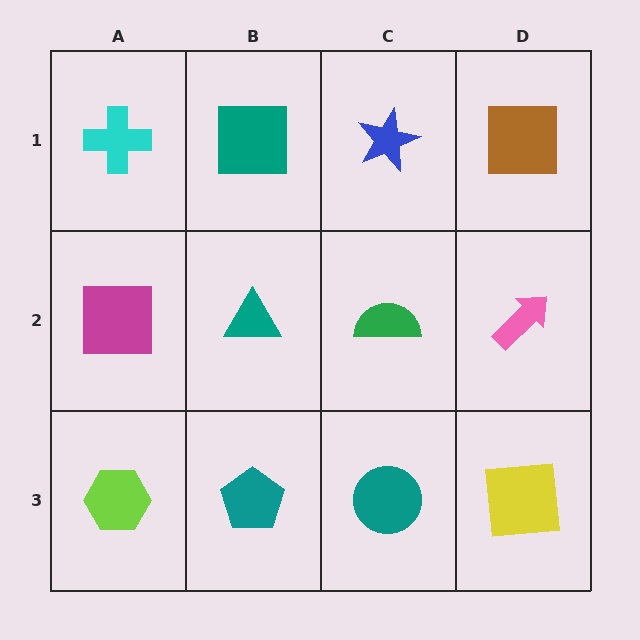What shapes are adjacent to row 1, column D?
A pink arrow (row 2, column D), a blue star (row 1, column C).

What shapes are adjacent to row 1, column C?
A green semicircle (row 2, column C), a teal square (row 1, column B), a brown square (row 1, column D).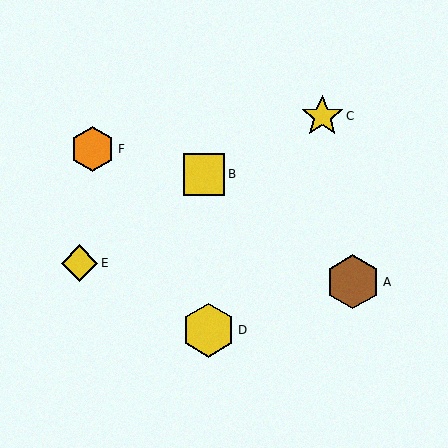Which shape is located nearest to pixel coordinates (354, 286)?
The brown hexagon (labeled A) at (353, 282) is nearest to that location.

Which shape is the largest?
The brown hexagon (labeled A) is the largest.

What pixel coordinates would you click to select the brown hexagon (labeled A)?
Click at (353, 282) to select the brown hexagon A.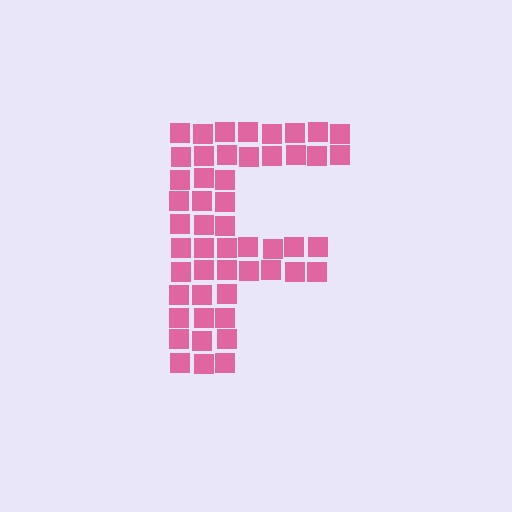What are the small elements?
The small elements are squares.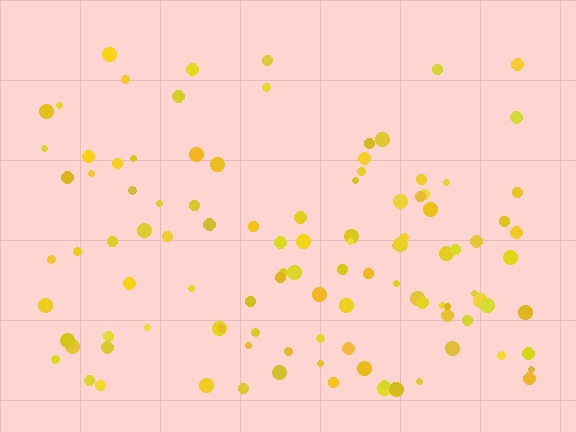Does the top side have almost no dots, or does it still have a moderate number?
Still a moderate number, just noticeably fewer than the bottom.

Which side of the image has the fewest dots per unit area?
The top.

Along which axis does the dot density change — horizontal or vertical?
Vertical.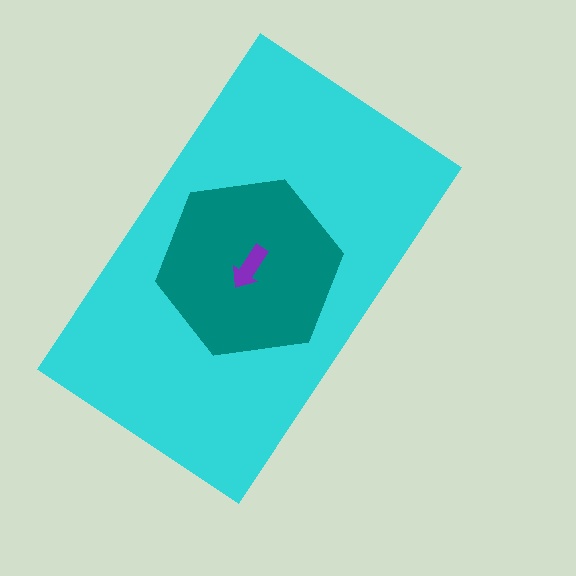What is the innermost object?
The purple arrow.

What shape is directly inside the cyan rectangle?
The teal hexagon.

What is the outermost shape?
The cyan rectangle.